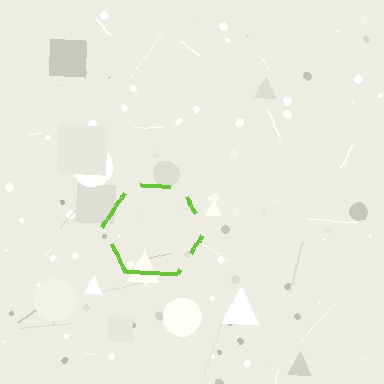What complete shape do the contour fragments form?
The contour fragments form a hexagon.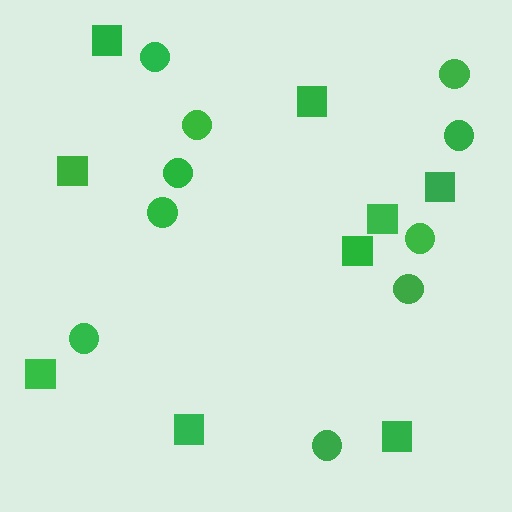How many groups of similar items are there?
There are 2 groups: one group of circles (10) and one group of squares (9).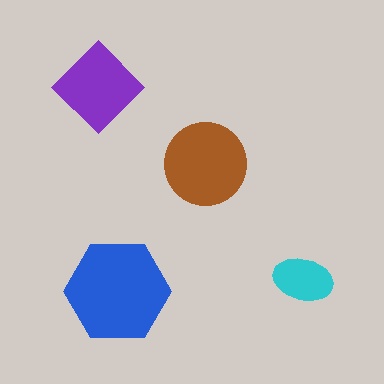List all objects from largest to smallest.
The blue hexagon, the brown circle, the purple diamond, the cyan ellipse.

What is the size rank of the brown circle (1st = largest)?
2nd.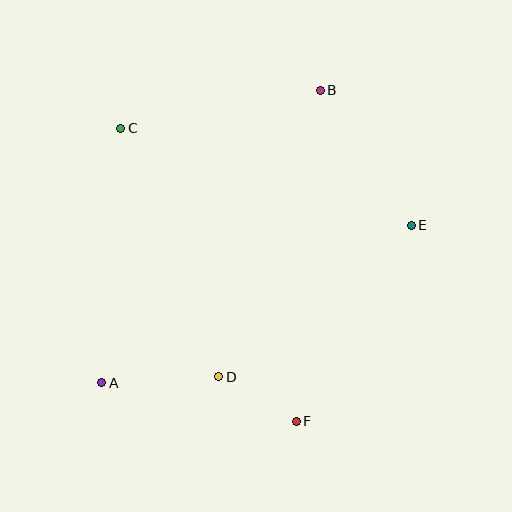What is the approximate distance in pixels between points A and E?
The distance between A and E is approximately 347 pixels.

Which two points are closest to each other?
Points D and F are closest to each other.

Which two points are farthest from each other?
Points A and B are farthest from each other.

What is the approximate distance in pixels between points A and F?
The distance between A and F is approximately 198 pixels.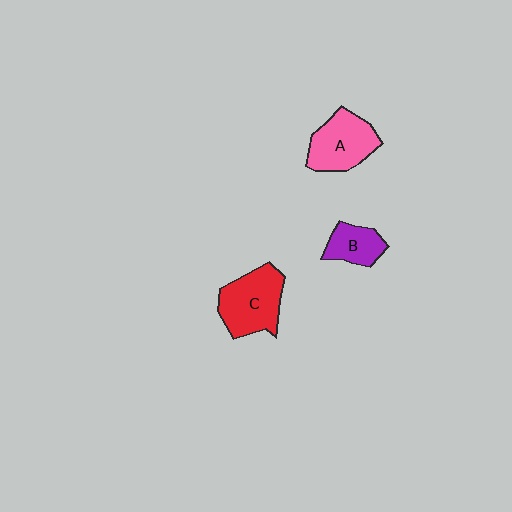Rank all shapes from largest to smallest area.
From largest to smallest: C (red), A (pink), B (purple).